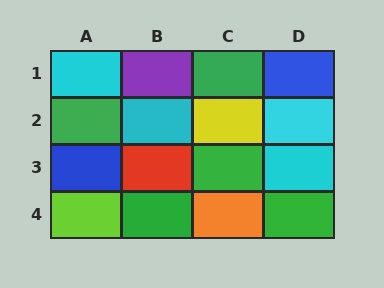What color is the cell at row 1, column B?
Purple.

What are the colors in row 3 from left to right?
Blue, red, green, cyan.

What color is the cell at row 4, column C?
Orange.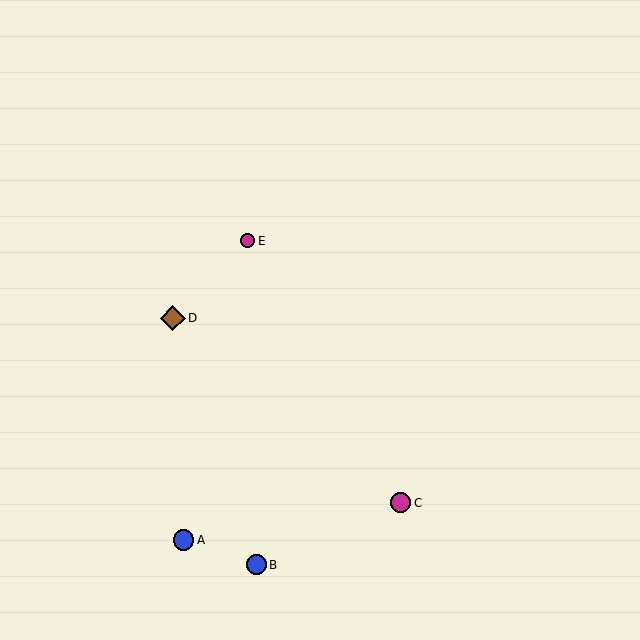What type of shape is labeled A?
Shape A is a blue circle.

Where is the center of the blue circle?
The center of the blue circle is at (257, 565).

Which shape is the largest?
The brown diamond (labeled D) is the largest.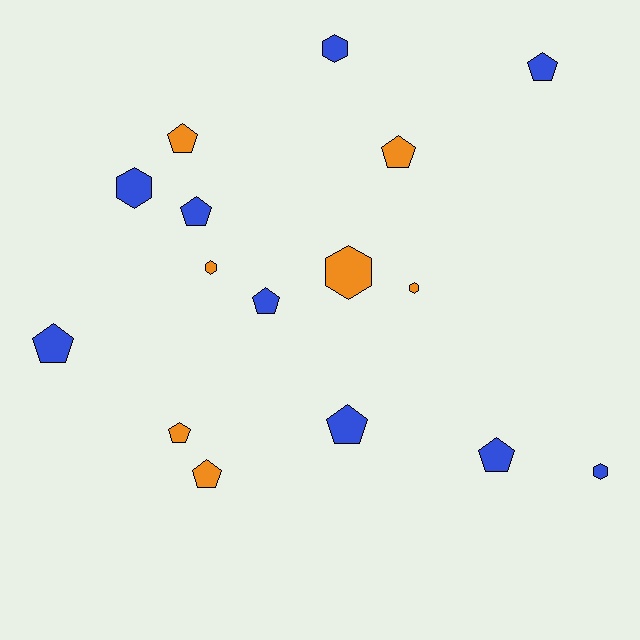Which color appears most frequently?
Blue, with 9 objects.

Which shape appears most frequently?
Pentagon, with 10 objects.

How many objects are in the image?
There are 16 objects.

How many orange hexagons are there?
There are 3 orange hexagons.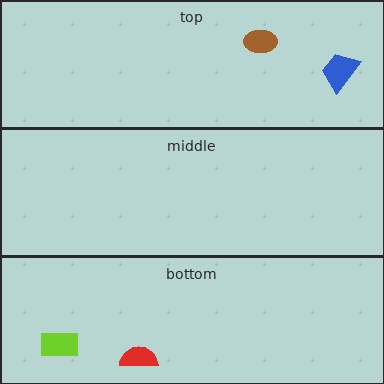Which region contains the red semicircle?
The bottom region.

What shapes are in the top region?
The brown ellipse, the blue trapezoid.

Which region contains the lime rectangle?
The bottom region.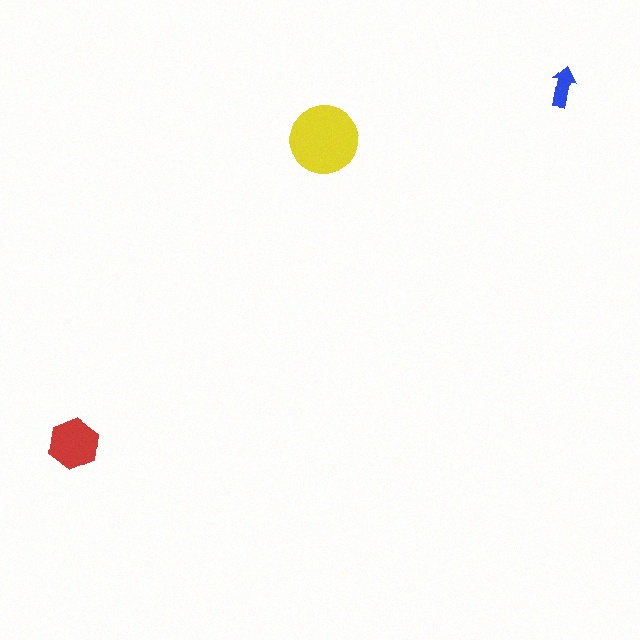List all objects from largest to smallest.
The yellow circle, the red hexagon, the blue arrow.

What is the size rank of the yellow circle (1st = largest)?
1st.